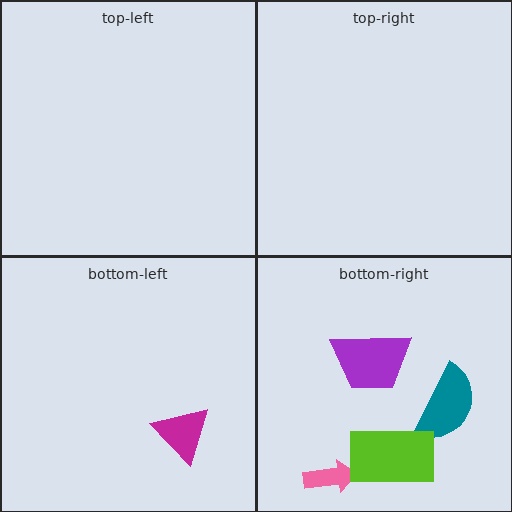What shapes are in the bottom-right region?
The purple trapezoid, the teal semicircle, the pink arrow, the lime rectangle.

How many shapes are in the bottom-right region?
4.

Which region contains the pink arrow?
The bottom-right region.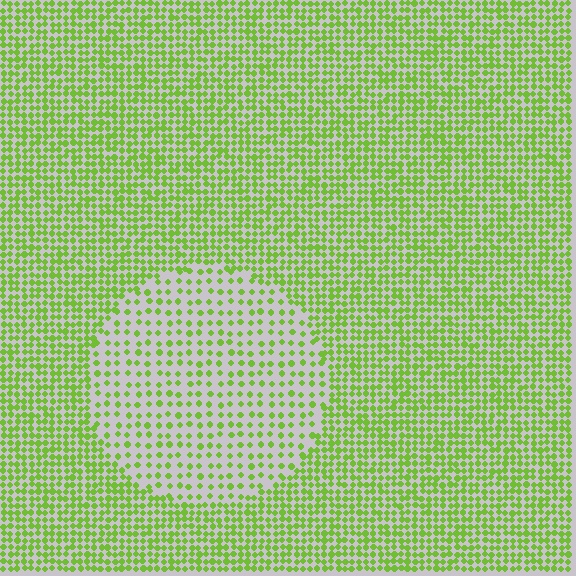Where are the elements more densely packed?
The elements are more densely packed outside the circle boundary.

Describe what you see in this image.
The image contains small lime elements arranged at two different densities. A circle-shaped region is visible where the elements are less densely packed than the surrounding area.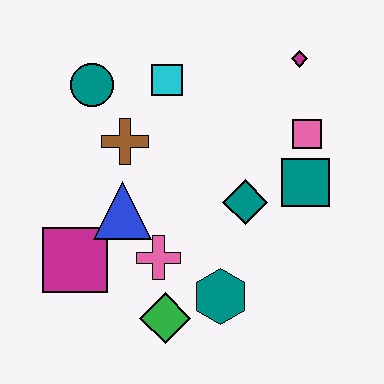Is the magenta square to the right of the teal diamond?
No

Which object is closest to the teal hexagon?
The green diamond is closest to the teal hexagon.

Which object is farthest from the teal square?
The magenta square is farthest from the teal square.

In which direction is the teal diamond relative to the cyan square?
The teal diamond is below the cyan square.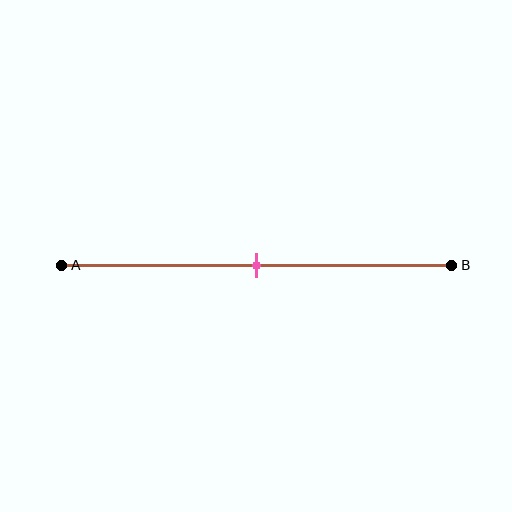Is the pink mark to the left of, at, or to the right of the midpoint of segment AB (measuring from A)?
The pink mark is approximately at the midpoint of segment AB.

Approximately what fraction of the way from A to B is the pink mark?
The pink mark is approximately 50% of the way from A to B.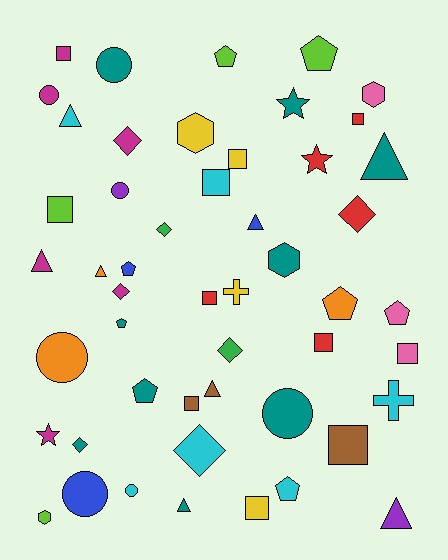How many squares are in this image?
There are 11 squares.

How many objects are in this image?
There are 50 objects.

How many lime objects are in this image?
There are 4 lime objects.